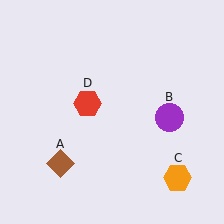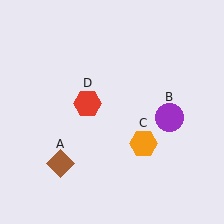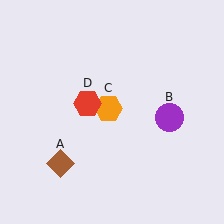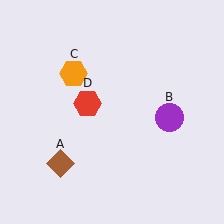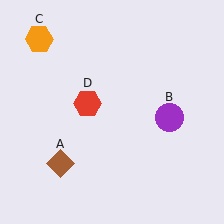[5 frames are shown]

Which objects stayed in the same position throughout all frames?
Brown diamond (object A) and purple circle (object B) and red hexagon (object D) remained stationary.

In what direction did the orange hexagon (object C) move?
The orange hexagon (object C) moved up and to the left.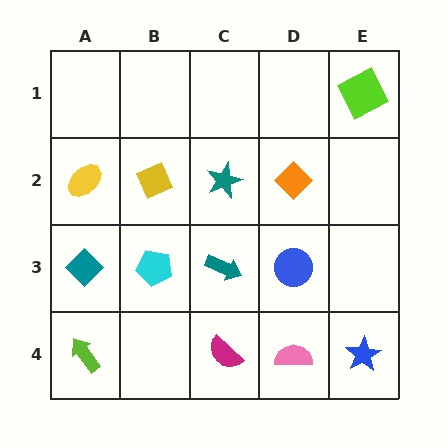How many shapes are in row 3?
4 shapes.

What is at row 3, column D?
A blue circle.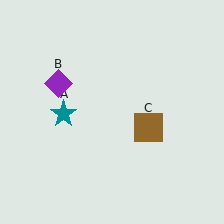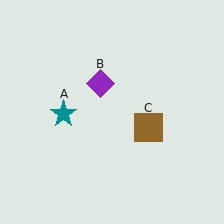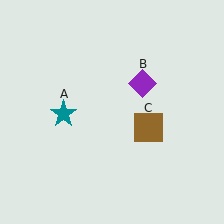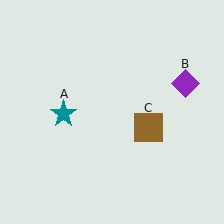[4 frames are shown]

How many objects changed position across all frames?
1 object changed position: purple diamond (object B).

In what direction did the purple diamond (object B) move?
The purple diamond (object B) moved right.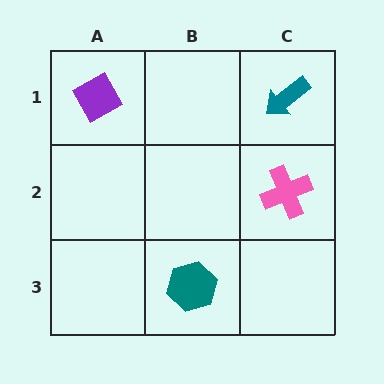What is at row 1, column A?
A purple diamond.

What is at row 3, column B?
A teal hexagon.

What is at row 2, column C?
A pink cross.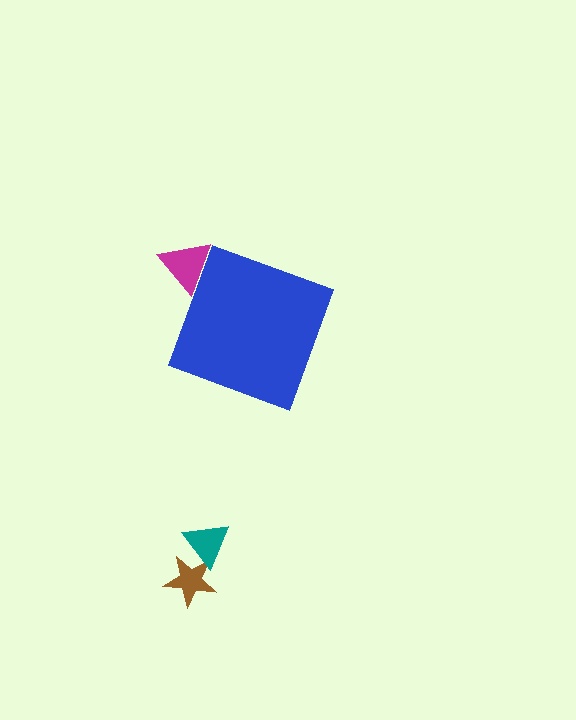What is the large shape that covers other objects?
A blue diamond.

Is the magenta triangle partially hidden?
Yes, the magenta triangle is partially hidden behind the blue diamond.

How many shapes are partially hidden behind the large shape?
1 shape is partially hidden.